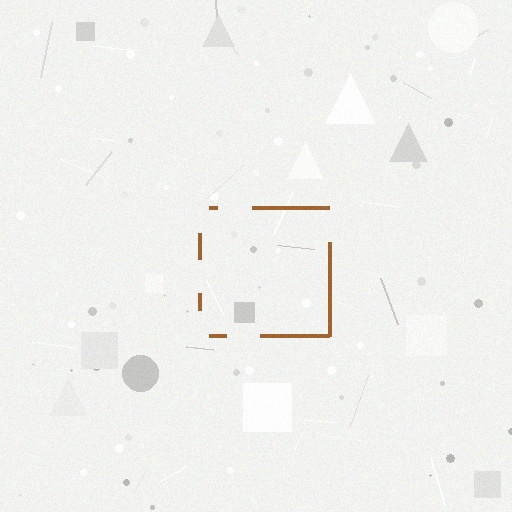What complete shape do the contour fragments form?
The contour fragments form a square.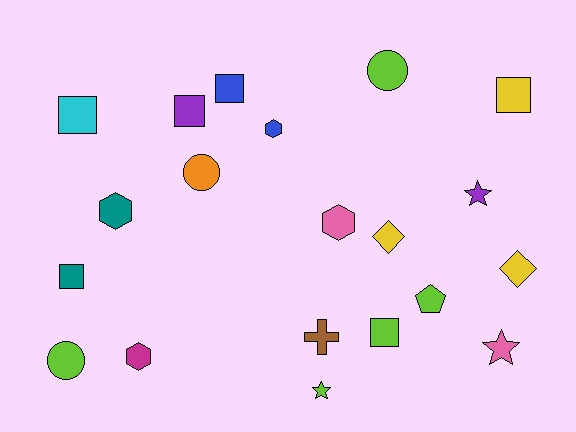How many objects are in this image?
There are 20 objects.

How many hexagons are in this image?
There are 4 hexagons.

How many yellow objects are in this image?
There are 3 yellow objects.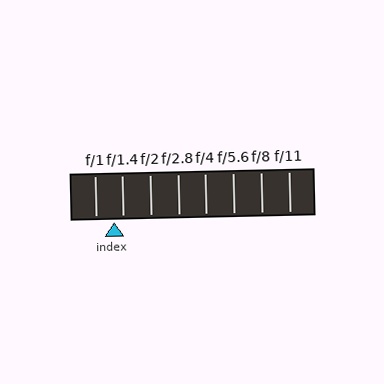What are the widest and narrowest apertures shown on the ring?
The widest aperture shown is f/1 and the narrowest is f/11.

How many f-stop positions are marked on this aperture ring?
There are 8 f-stop positions marked.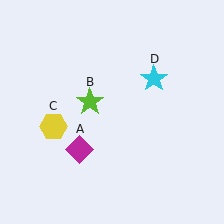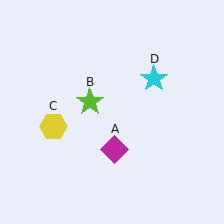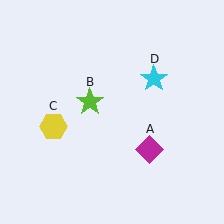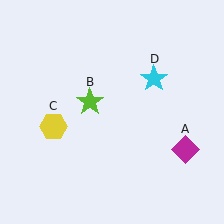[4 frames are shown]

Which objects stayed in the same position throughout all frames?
Lime star (object B) and yellow hexagon (object C) and cyan star (object D) remained stationary.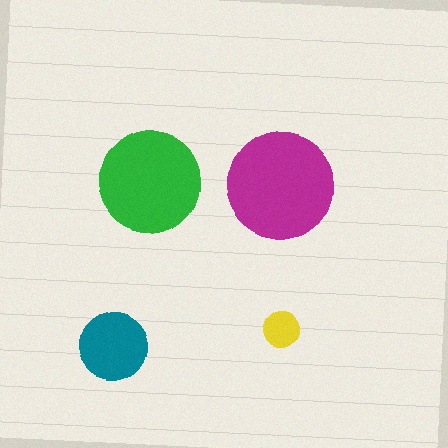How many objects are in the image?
There are 4 objects in the image.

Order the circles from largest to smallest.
the magenta one, the green one, the teal one, the yellow one.